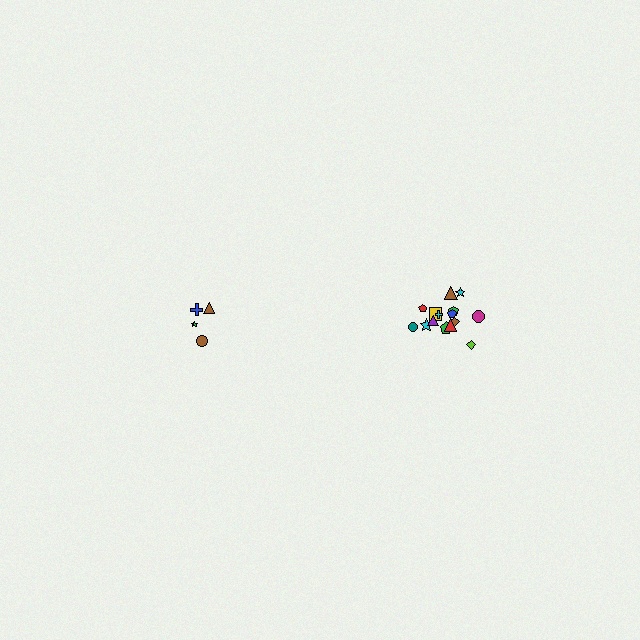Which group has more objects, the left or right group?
The right group.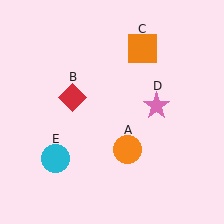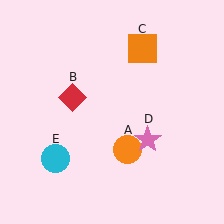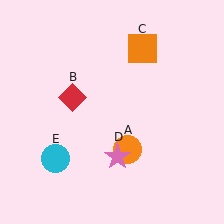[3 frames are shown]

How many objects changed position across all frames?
1 object changed position: pink star (object D).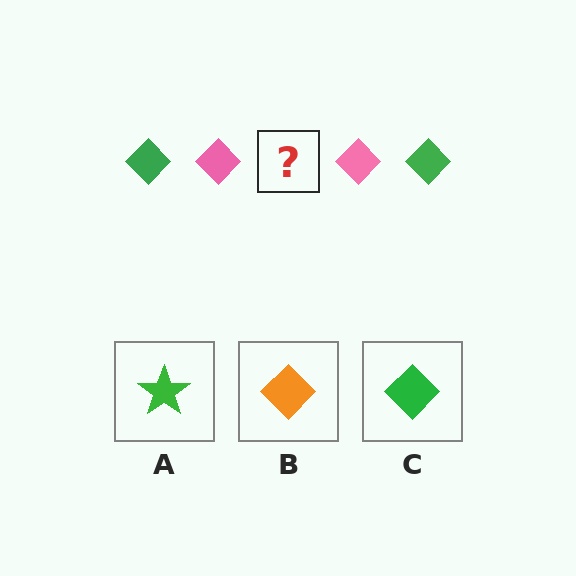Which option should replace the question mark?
Option C.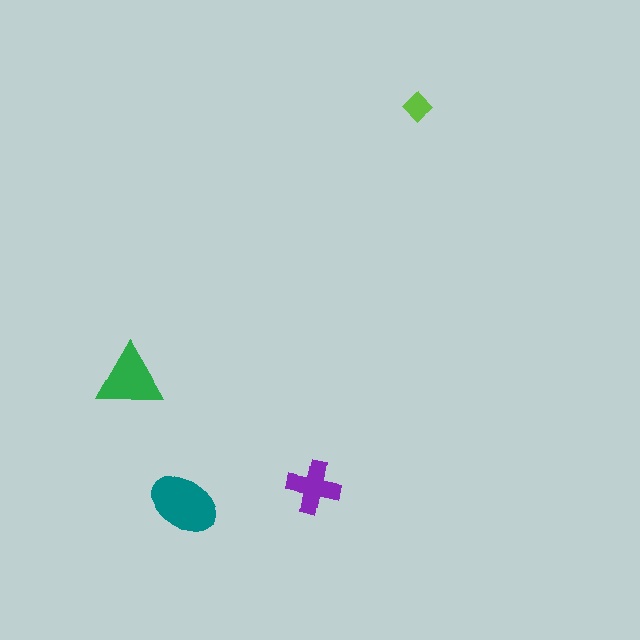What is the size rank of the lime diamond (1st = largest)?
4th.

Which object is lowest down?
The teal ellipse is bottommost.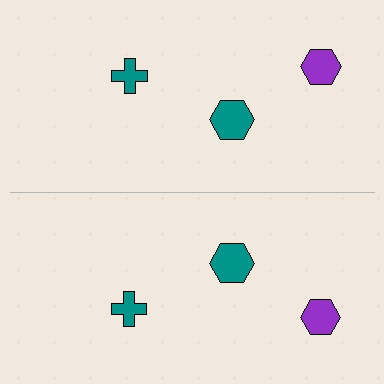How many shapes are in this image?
There are 6 shapes in this image.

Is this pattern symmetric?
Yes, this pattern has bilateral (reflection) symmetry.